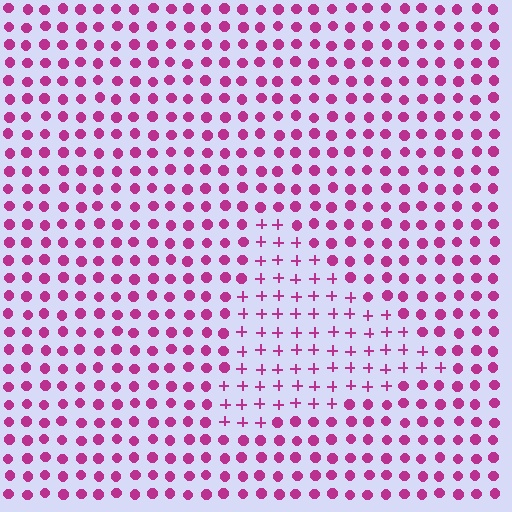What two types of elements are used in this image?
The image uses plus signs inside the triangle region and circles outside it.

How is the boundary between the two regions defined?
The boundary is defined by a change in element shape: plus signs inside vs. circles outside. All elements share the same color and spacing.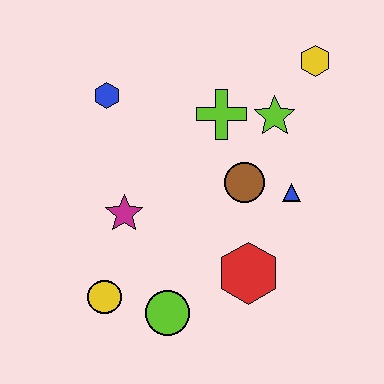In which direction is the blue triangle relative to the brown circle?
The blue triangle is to the right of the brown circle.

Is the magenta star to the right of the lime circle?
No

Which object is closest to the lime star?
The lime cross is closest to the lime star.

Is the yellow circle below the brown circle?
Yes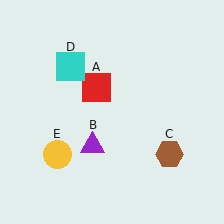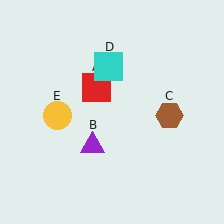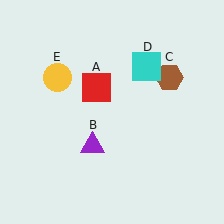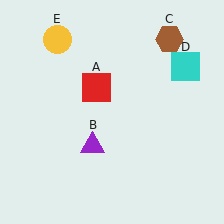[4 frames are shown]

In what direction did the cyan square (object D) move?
The cyan square (object D) moved right.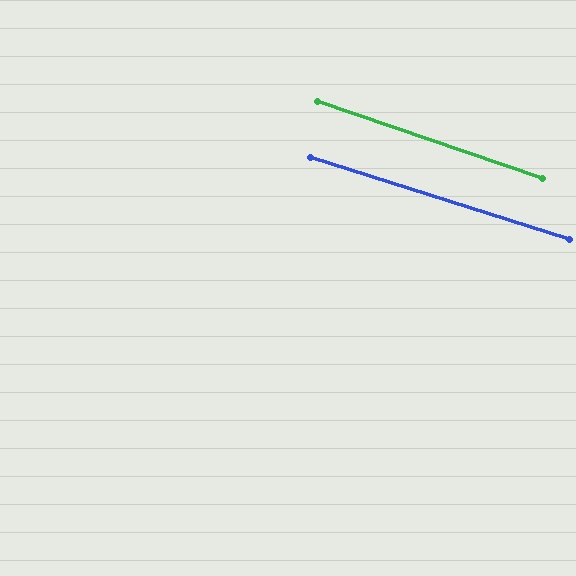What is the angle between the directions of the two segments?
Approximately 1 degree.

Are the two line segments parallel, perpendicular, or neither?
Parallel — their directions differ by only 1.4°.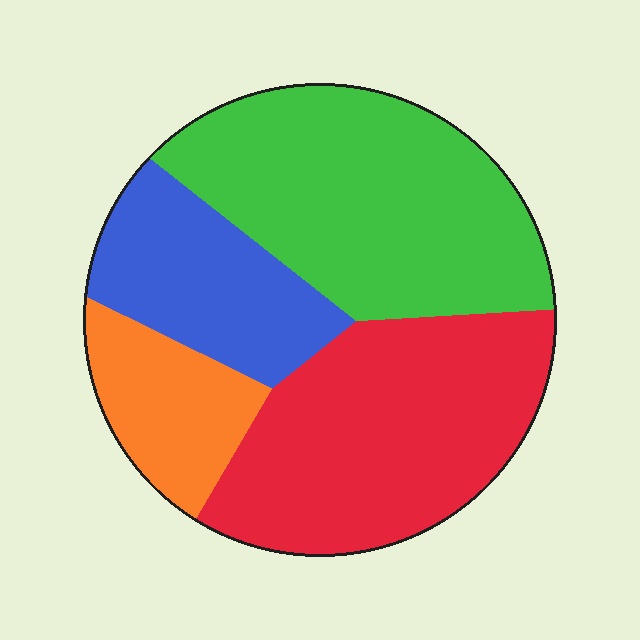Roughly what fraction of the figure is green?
Green takes up between a third and a half of the figure.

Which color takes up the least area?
Orange, at roughly 15%.